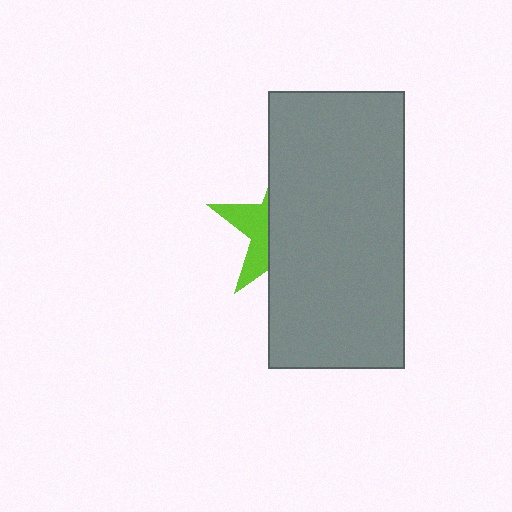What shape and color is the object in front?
The object in front is a gray rectangle.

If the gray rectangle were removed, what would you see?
You would see the complete lime star.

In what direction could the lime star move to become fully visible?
The lime star could move left. That would shift it out from behind the gray rectangle entirely.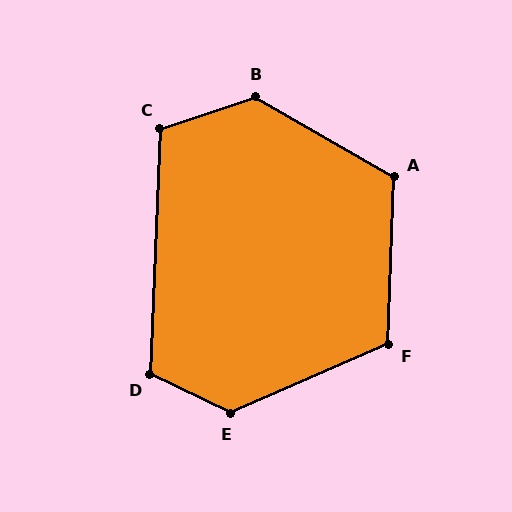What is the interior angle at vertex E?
Approximately 131 degrees (obtuse).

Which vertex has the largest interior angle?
B, at approximately 131 degrees.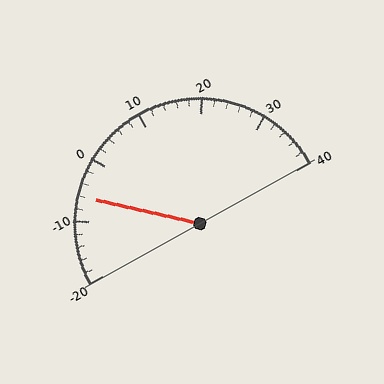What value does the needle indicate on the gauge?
The needle indicates approximately -6.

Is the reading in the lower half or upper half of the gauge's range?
The reading is in the lower half of the range (-20 to 40).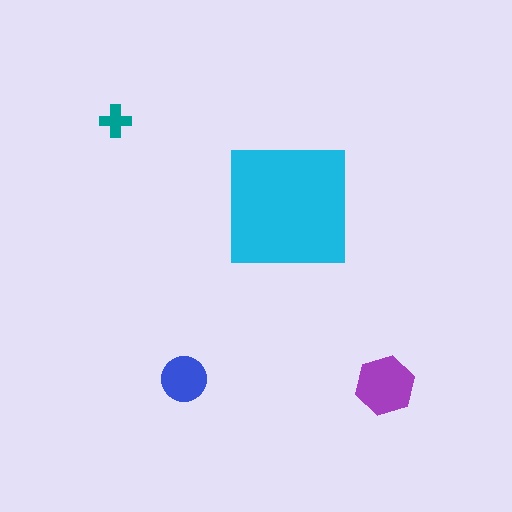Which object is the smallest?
The teal cross.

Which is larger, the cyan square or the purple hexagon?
The cyan square.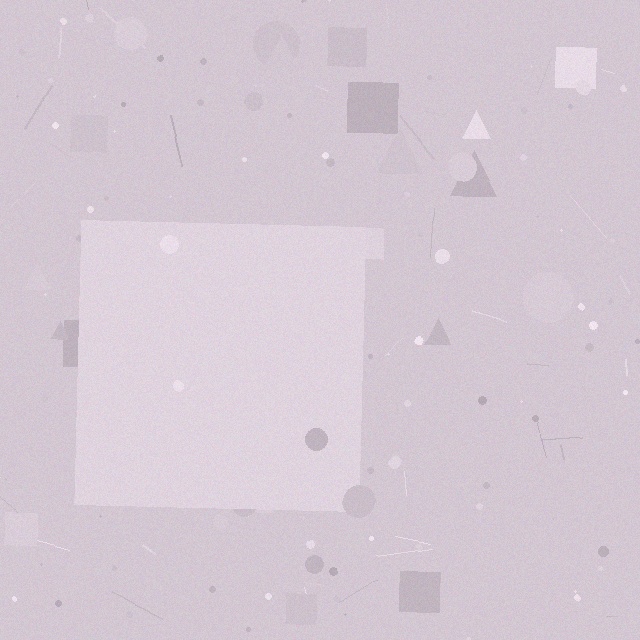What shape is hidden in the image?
A square is hidden in the image.